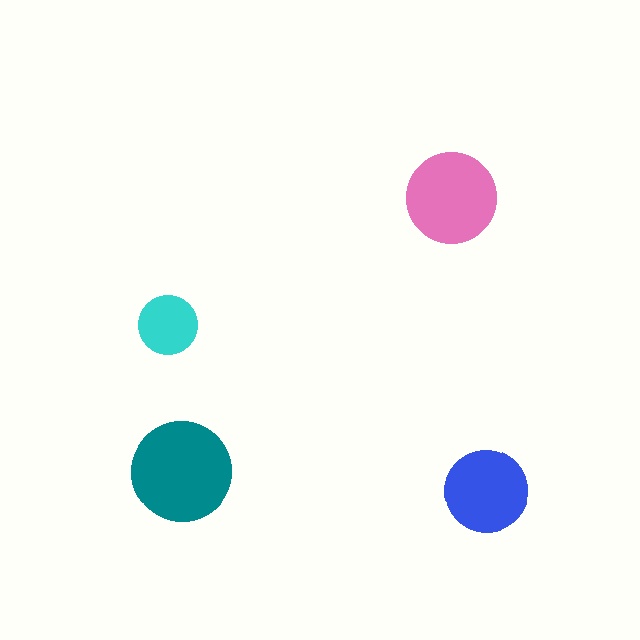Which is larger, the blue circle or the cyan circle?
The blue one.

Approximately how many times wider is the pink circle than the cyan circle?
About 1.5 times wider.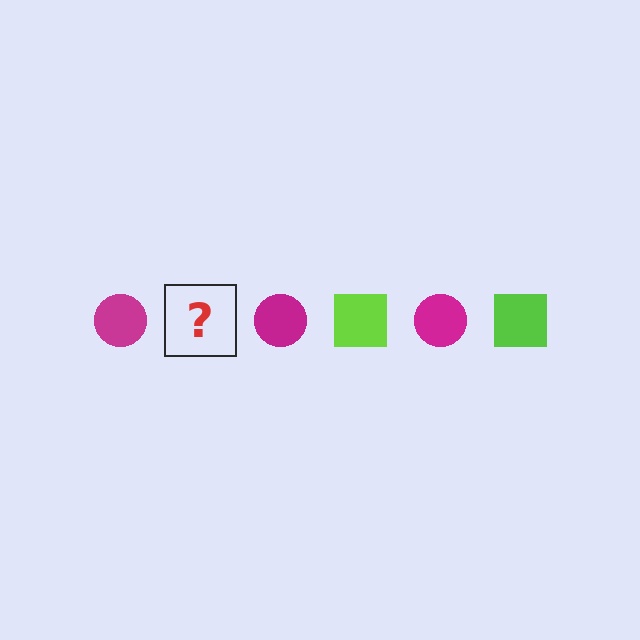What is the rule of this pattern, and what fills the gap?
The rule is that the pattern alternates between magenta circle and lime square. The gap should be filled with a lime square.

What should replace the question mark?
The question mark should be replaced with a lime square.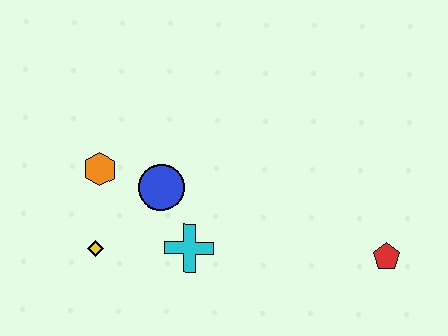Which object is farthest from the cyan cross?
The red pentagon is farthest from the cyan cross.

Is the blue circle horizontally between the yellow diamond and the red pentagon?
Yes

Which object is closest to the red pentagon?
The cyan cross is closest to the red pentagon.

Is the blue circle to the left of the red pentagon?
Yes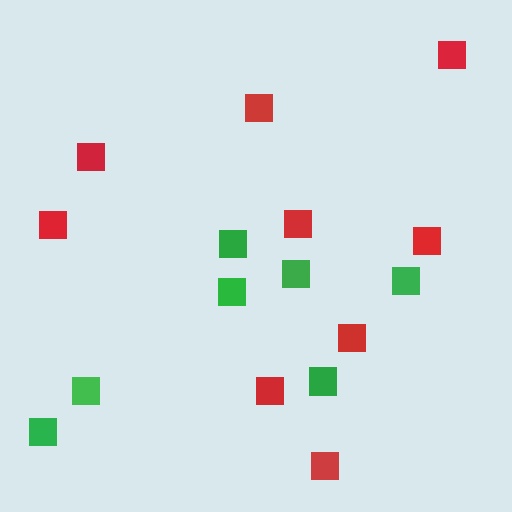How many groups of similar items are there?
There are 2 groups: one group of green squares (7) and one group of red squares (9).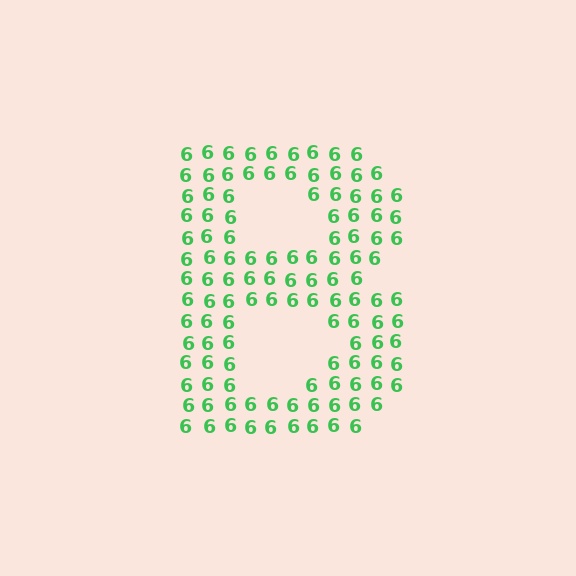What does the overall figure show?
The overall figure shows the letter B.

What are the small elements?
The small elements are digit 6's.